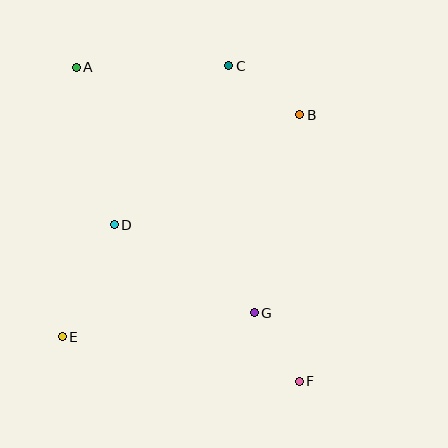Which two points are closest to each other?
Points F and G are closest to each other.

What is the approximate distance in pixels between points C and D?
The distance between C and D is approximately 196 pixels.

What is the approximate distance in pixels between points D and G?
The distance between D and G is approximately 165 pixels.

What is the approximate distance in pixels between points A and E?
The distance between A and E is approximately 269 pixels.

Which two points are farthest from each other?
Points A and F are farthest from each other.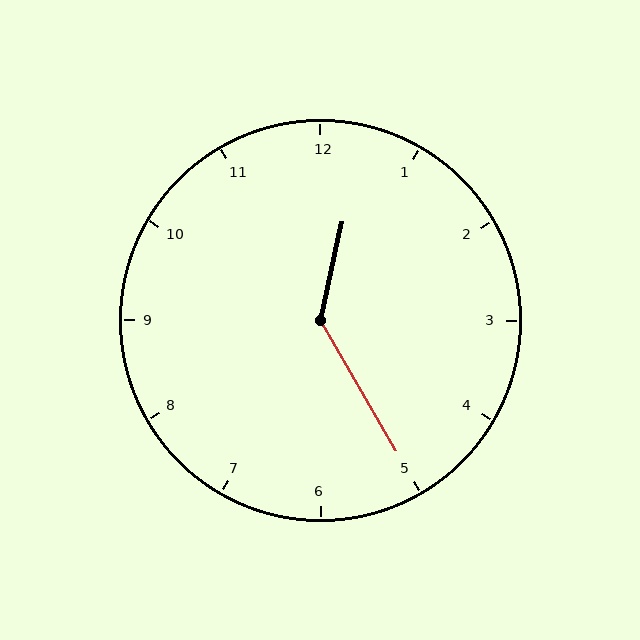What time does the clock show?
12:25.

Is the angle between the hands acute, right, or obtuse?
It is obtuse.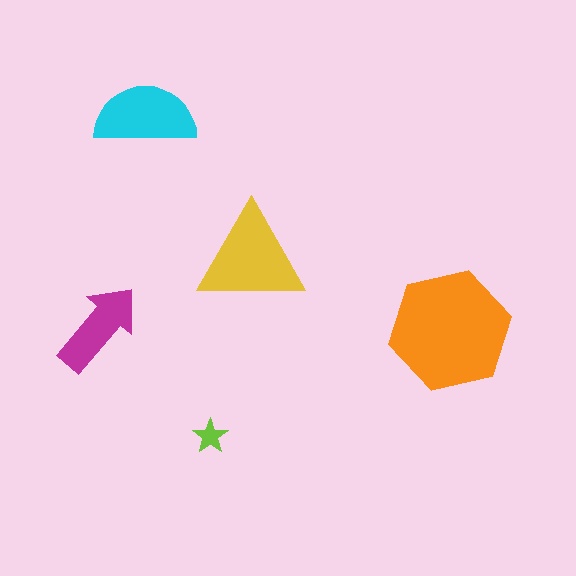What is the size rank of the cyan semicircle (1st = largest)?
3rd.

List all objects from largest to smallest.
The orange hexagon, the yellow triangle, the cyan semicircle, the magenta arrow, the lime star.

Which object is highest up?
The cyan semicircle is topmost.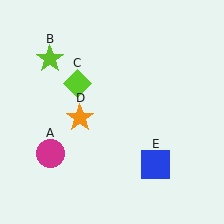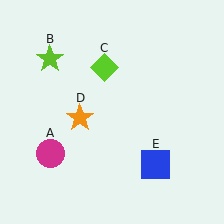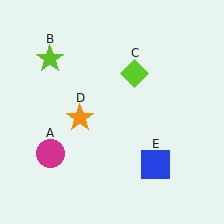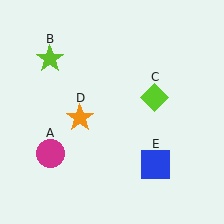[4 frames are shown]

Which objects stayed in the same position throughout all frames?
Magenta circle (object A) and lime star (object B) and orange star (object D) and blue square (object E) remained stationary.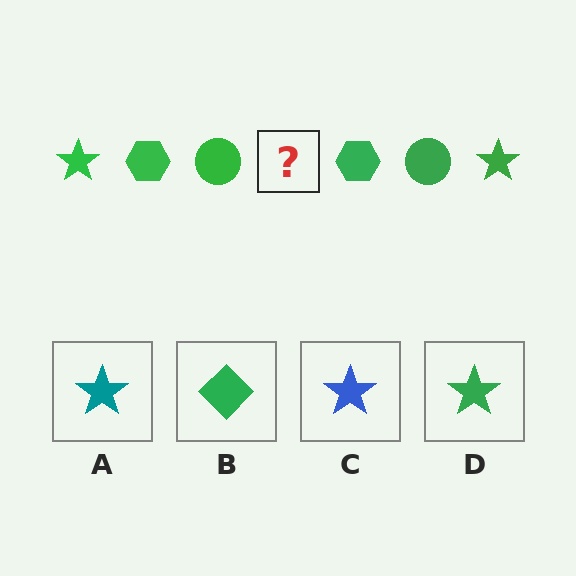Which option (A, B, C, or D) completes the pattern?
D.